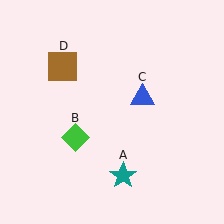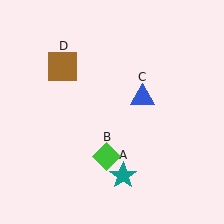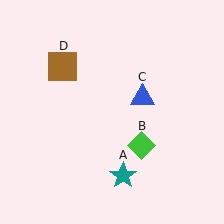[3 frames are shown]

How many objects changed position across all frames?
1 object changed position: green diamond (object B).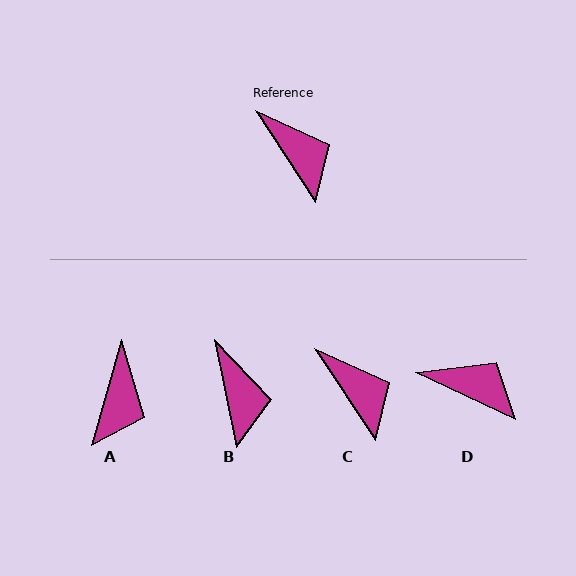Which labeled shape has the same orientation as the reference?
C.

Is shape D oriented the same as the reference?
No, it is off by about 32 degrees.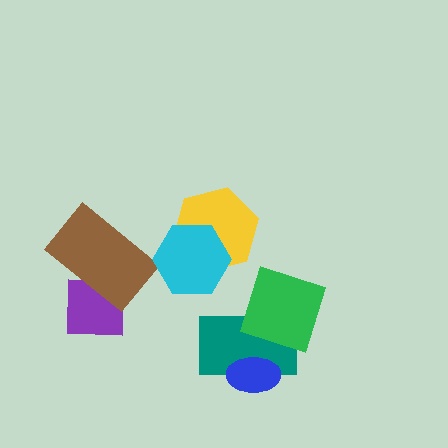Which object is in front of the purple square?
The brown rectangle is in front of the purple square.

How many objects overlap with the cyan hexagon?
1 object overlaps with the cyan hexagon.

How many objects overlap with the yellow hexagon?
1 object overlaps with the yellow hexagon.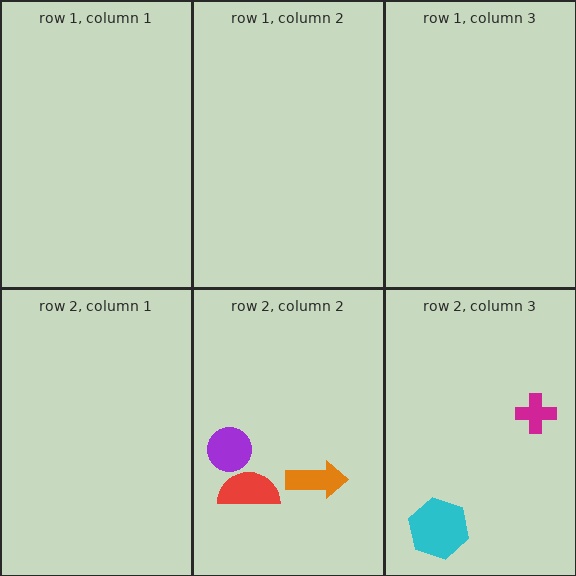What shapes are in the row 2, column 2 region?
The purple circle, the red semicircle, the orange arrow.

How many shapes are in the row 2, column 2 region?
3.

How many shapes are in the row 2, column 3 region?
2.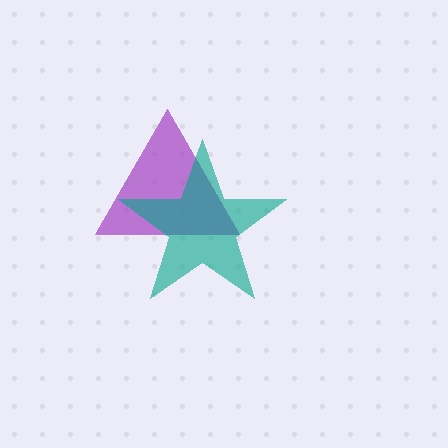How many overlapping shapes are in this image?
There are 2 overlapping shapes in the image.